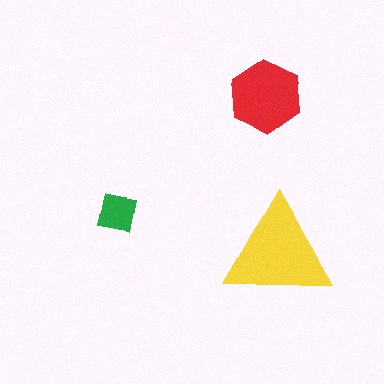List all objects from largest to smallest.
The yellow triangle, the red hexagon, the green square.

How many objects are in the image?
There are 3 objects in the image.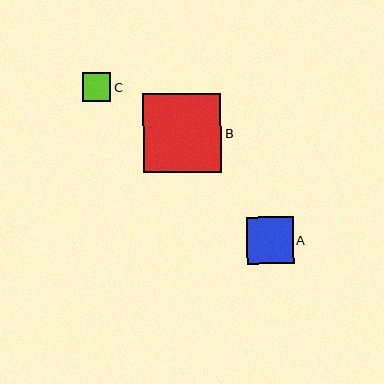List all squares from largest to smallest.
From largest to smallest: B, A, C.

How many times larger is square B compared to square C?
Square B is approximately 2.7 times the size of square C.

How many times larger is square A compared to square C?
Square A is approximately 1.6 times the size of square C.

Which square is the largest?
Square B is the largest with a size of approximately 79 pixels.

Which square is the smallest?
Square C is the smallest with a size of approximately 29 pixels.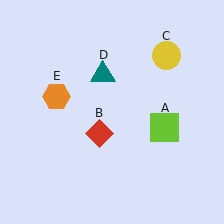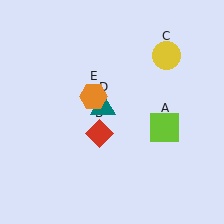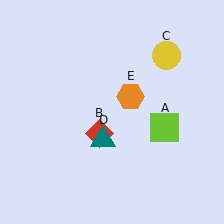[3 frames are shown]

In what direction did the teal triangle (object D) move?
The teal triangle (object D) moved down.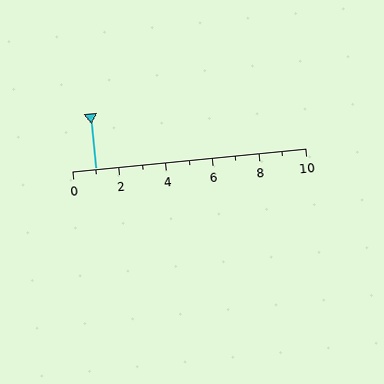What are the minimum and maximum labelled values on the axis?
The axis runs from 0 to 10.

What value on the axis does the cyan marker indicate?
The marker indicates approximately 1.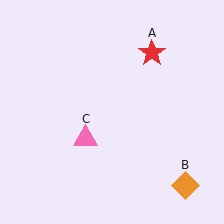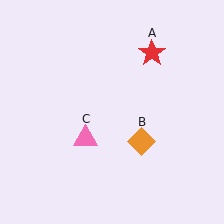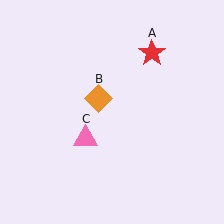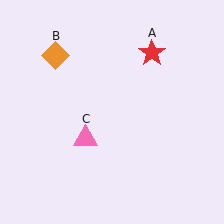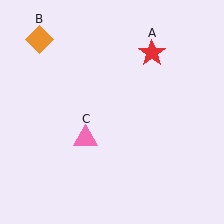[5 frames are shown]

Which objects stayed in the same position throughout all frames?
Red star (object A) and pink triangle (object C) remained stationary.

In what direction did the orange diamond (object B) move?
The orange diamond (object B) moved up and to the left.